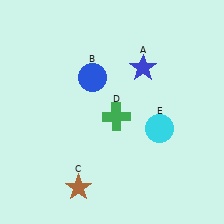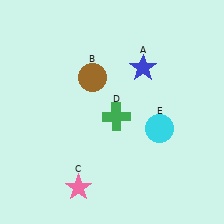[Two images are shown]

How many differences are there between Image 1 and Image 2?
There are 2 differences between the two images.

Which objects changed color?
B changed from blue to brown. C changed from brown to pink.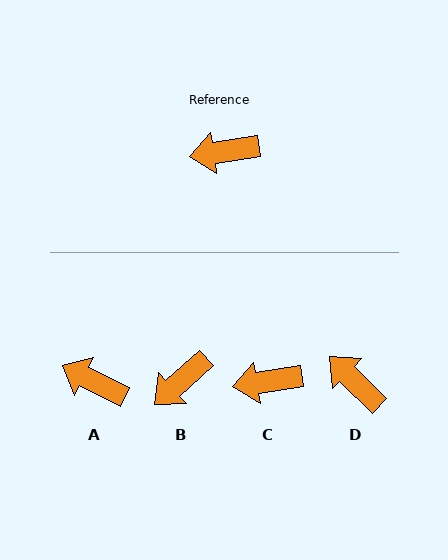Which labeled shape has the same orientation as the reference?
C.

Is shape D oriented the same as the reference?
No, it is off by about 53 degrees.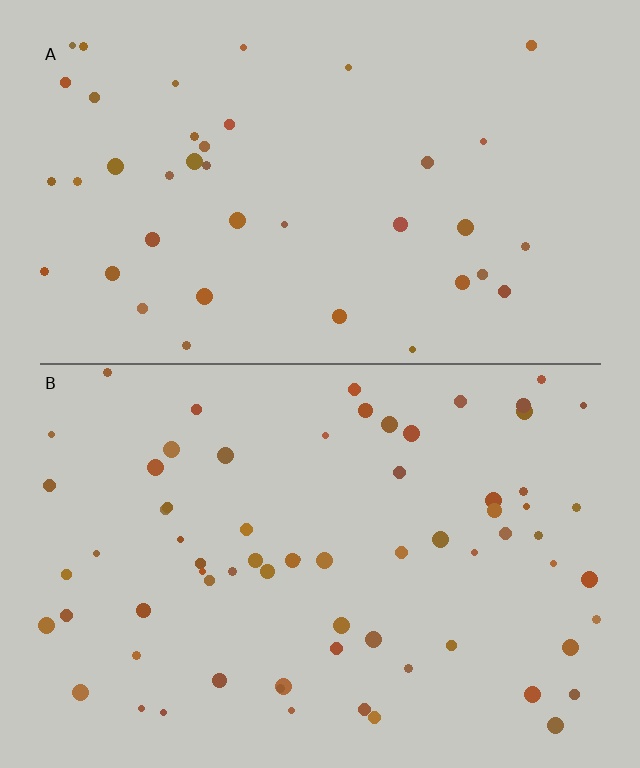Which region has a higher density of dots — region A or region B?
B (the bottom).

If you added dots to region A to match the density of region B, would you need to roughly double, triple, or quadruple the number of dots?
Approximately double.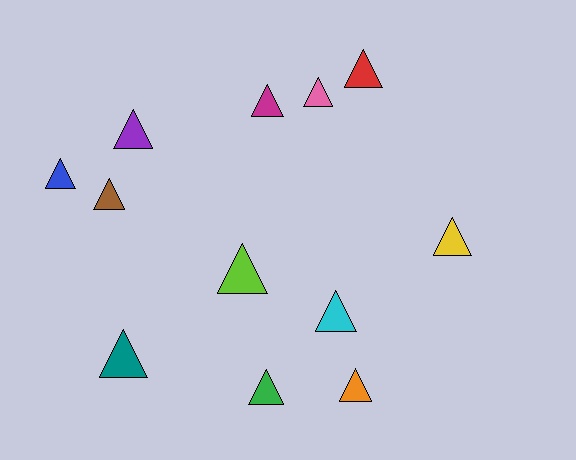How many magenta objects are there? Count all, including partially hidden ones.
There is 1 magenta object.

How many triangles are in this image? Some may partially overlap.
There are 12 triangles.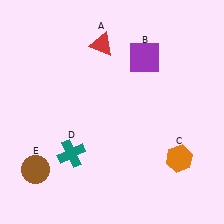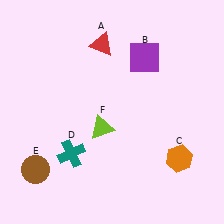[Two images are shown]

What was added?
A lime triangle (F) was added in Image 2.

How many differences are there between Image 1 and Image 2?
There is 1 difference between the two images.